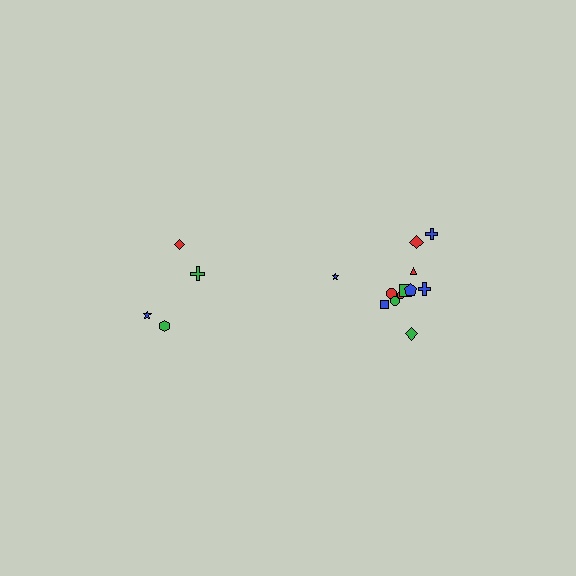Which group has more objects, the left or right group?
The right group.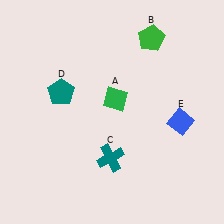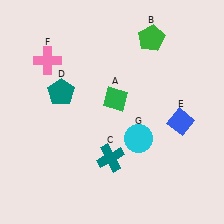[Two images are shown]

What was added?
A pink cross (F), a cyan circle (G) were added in Image 2.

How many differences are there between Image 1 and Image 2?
There are 2 differences between the two images.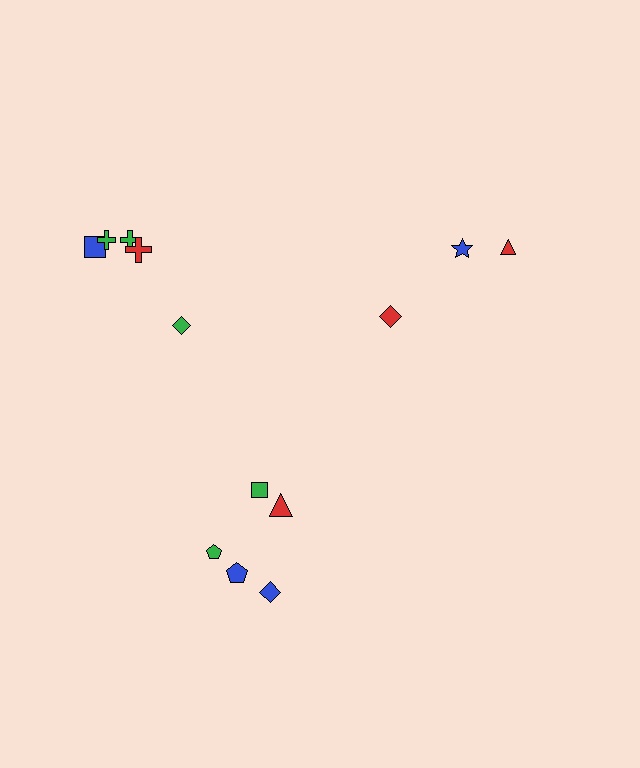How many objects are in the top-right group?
There are 3 objects.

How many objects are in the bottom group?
There are 5 objects.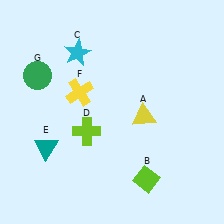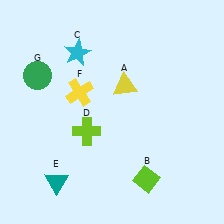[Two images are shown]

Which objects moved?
The objects that moved are: the yellow triangle (A), the teal triangle (E).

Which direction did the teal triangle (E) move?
The teal triangle (E) moved down.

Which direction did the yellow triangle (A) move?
The yellow triangle (A) moved up.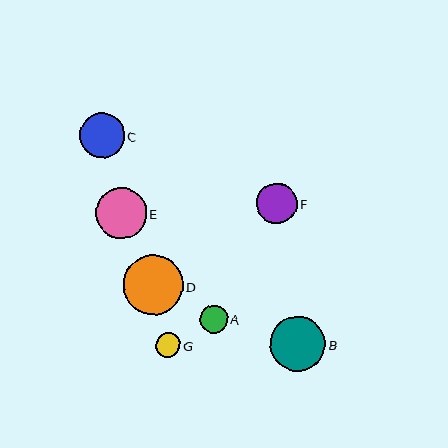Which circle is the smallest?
Circle G is the smallest with a size of approximately 24 pixels.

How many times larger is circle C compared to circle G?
Circle C is approximately 1.9 times the size of circle G.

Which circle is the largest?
Circle D is the largest with a size of approximately 60 pixels.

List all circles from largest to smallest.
From largest to smallest: D, B, E, C, F, A, G.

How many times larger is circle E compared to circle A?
Circle E is approximately 1.8 times the size of circle A.